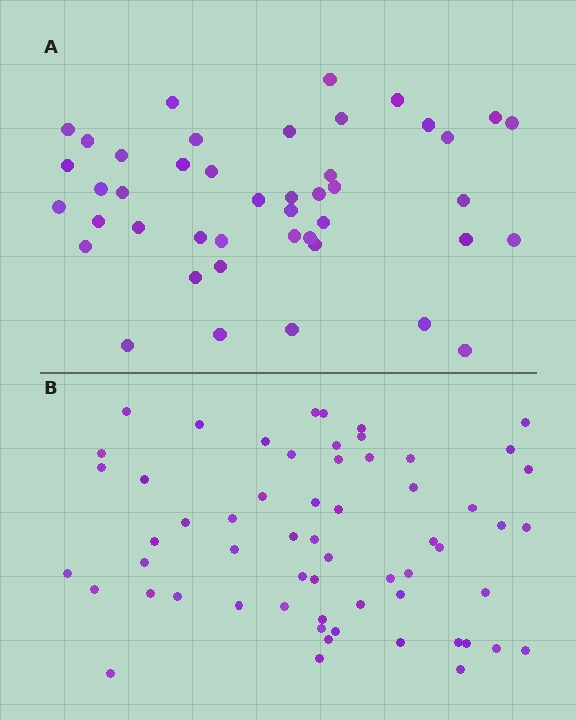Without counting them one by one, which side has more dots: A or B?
Region B (the bottom region) has more dots.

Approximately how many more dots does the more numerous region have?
Region B has approximately 15 more dots than region A.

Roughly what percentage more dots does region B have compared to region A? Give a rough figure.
About 35% more.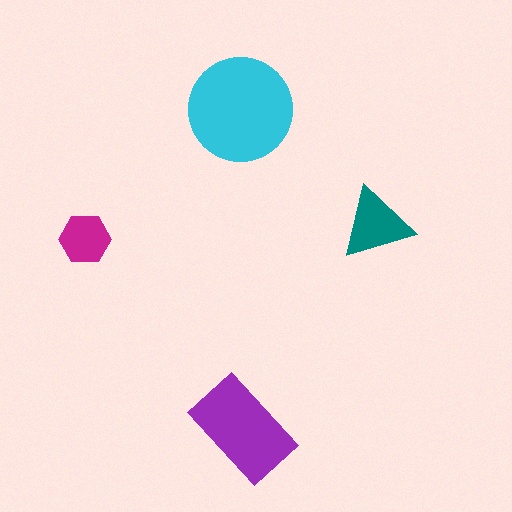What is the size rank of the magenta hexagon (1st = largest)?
4th.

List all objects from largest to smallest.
The cyan circle, the purple rectangle, the teal triangle, the magenta hexagon.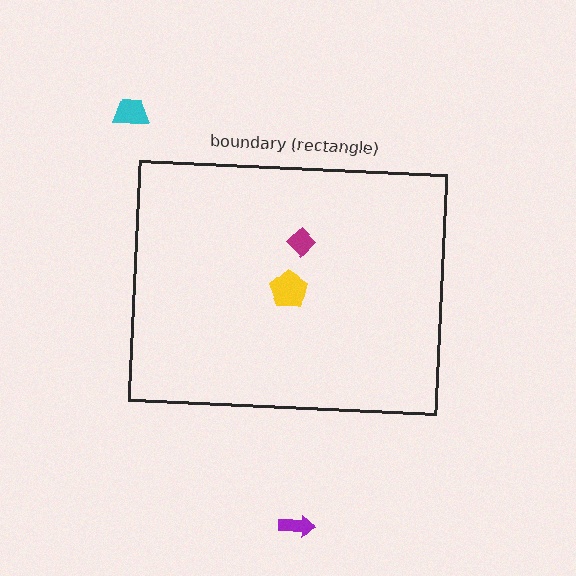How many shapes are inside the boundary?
2 inside, 2 outside.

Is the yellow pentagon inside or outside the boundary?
Inside.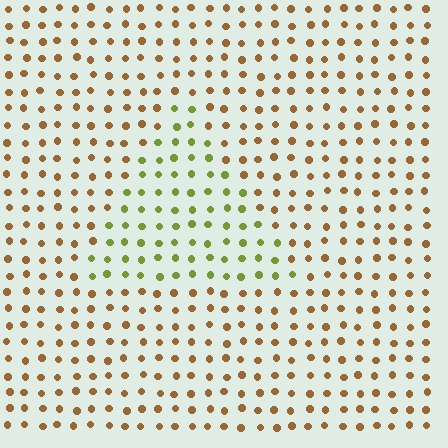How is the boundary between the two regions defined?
The boundary is defined purely by a slight shift in hue (about 52 degrees). Spacing, size, and orientation are identical on both sides.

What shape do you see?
I see a triangle.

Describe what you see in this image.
The image is filled with small brown elements in a uniform arrangement. A triangle-shaped region is visible where the elements are tinted to a slightly different hue, forming a subtle color boundary.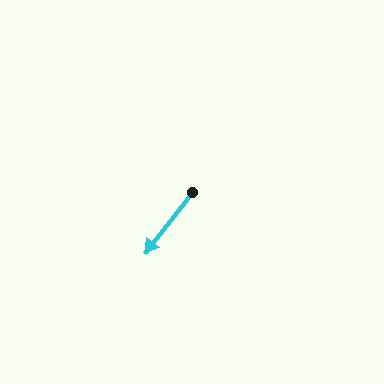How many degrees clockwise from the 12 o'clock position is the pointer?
Approximately 218 degrees.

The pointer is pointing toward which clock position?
Roughly 7 o'clock.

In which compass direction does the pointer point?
Southwest.